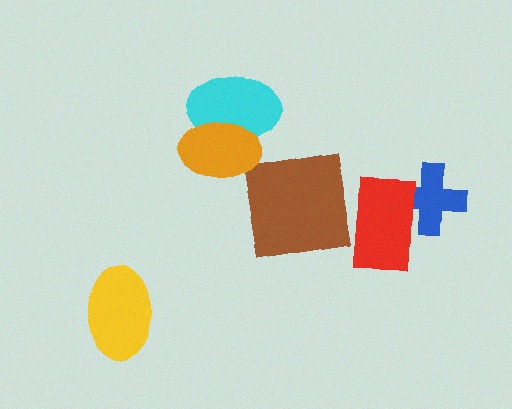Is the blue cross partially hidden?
Yes, it is partially covered by another shape.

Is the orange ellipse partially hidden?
No, no other shape covers it.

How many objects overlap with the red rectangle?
1 object overlaps with the red rectangle.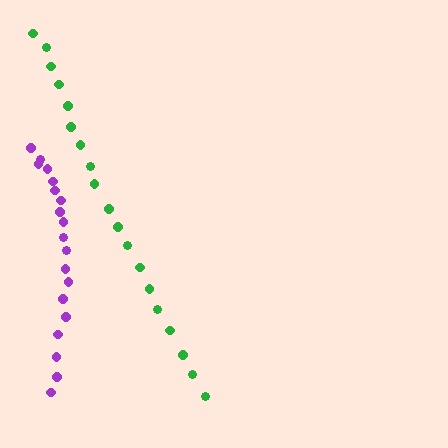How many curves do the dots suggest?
There are 2 distinct paths.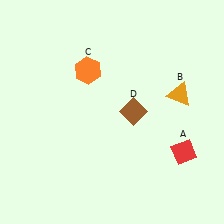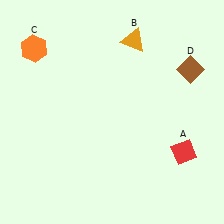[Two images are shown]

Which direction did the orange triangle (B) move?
The orange triangle (B) moved up.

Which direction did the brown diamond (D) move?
The brown diamond (D) moved right.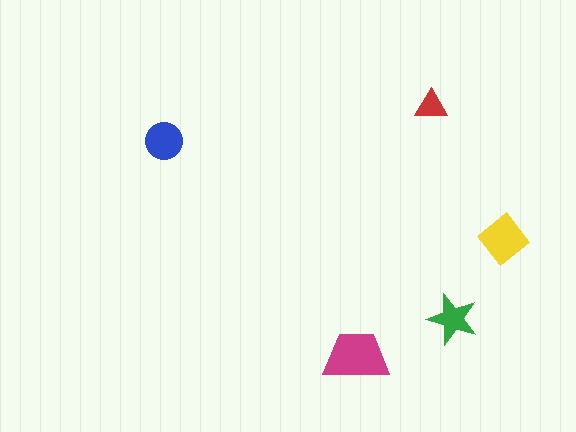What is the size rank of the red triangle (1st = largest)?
5th.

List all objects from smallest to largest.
The red triangle, the green star, the blue circle, the yellow diamond, the magenta trapezoid.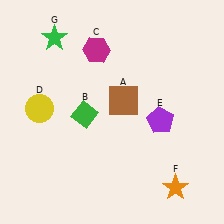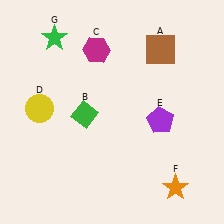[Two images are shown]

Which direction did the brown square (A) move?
The brown square (A) moved up.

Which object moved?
The brown square (A) moved up.